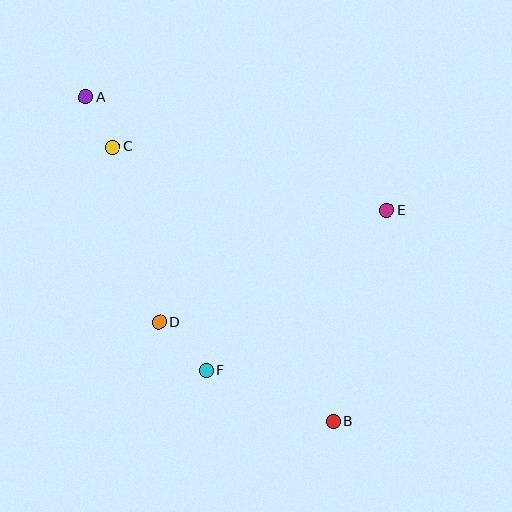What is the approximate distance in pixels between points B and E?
The distance between B and E is approximately 217 pixels.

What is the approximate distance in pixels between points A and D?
The distance between A and D is approximately 237 pixels.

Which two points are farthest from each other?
Points A and B are farthest from each other.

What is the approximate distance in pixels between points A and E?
The distance between A and E is approximately 322 pixels.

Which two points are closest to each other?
Points A and C are closest to each other.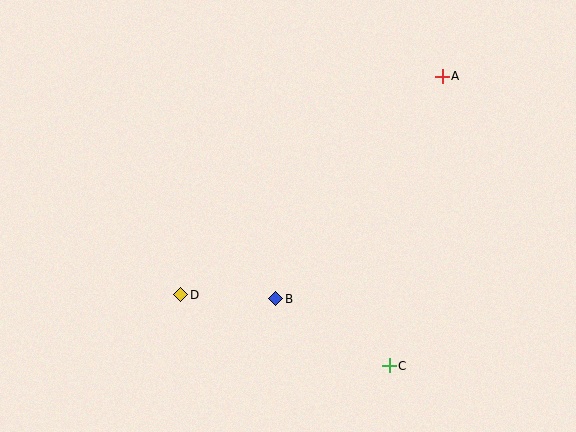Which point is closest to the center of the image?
Point B at (276, 299) is closest to the center.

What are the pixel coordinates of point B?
Point B is at (276, 299).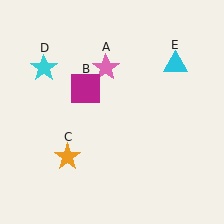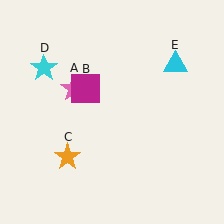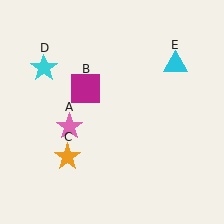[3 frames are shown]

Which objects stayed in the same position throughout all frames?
Magenta square (object B) and orange star (object C) and cyan star (object D) and cyan triangle (object E) remained stationary.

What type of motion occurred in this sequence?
The pink star (object A) rotated counterclockwise around the center of the scene.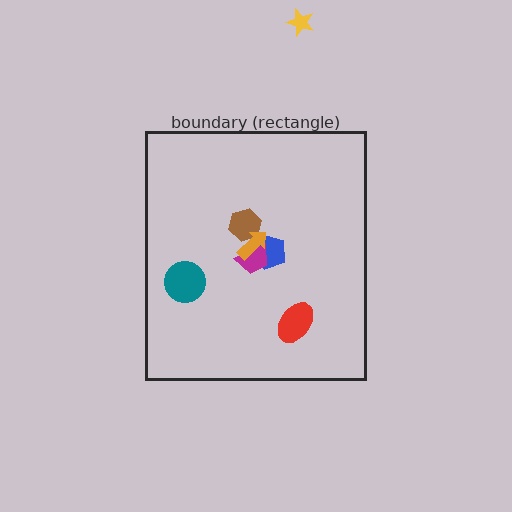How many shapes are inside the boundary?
6 inside, 1 outside.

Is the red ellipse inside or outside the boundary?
Inside.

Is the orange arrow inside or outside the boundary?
Inside.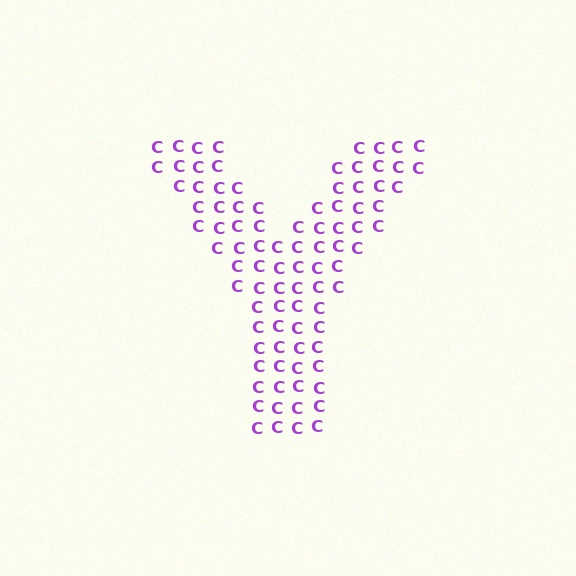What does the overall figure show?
The overall figure shows the letter Y.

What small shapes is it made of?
It is made of small letter C's.